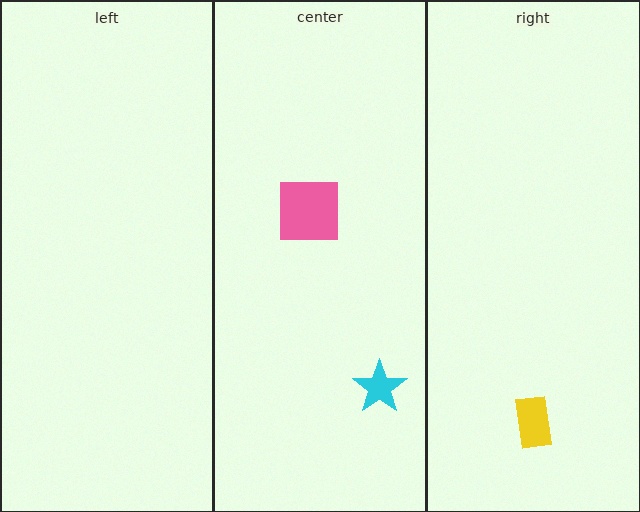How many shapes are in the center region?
2.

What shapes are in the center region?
The pink square, the cyan star.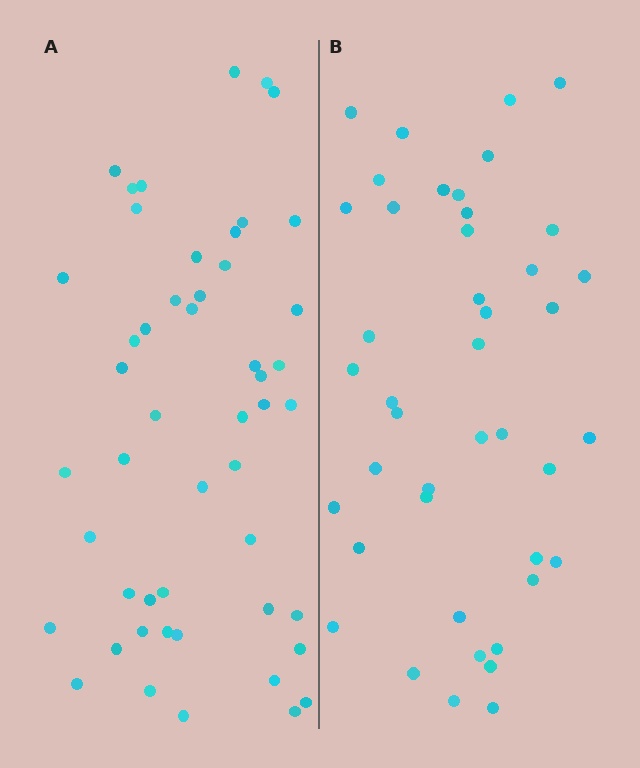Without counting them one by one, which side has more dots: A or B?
Region A (the left region) has more dots.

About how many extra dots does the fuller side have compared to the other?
Region A has roughly 8 or so more dots than region B.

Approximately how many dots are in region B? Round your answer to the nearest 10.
About 40 dots. (The exact count is 43, which rounds to 40.)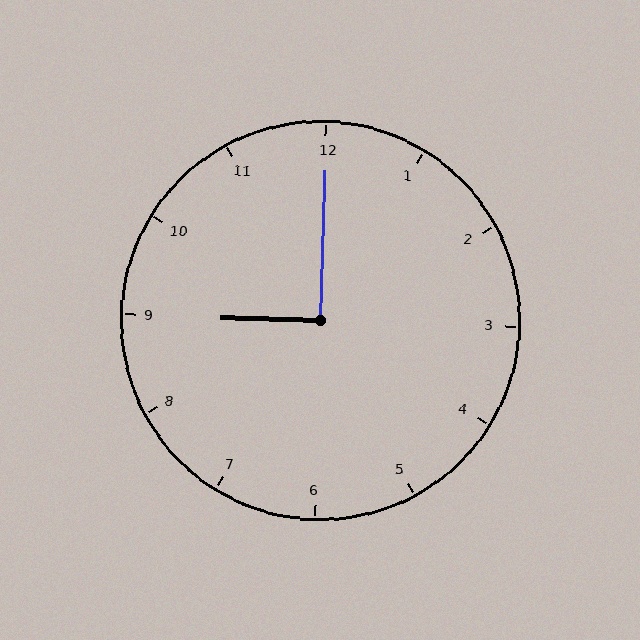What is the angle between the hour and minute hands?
Approximately 90 degrees.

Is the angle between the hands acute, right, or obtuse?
It is right.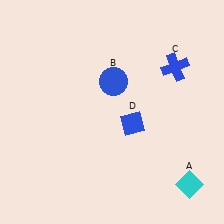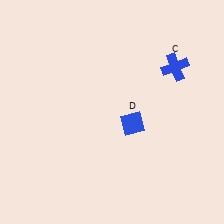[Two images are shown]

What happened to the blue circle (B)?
The blue circle (B) was removed in Image 2. It was in the top-right area of Image 1.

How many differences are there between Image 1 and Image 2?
There are 2 differences between the two images.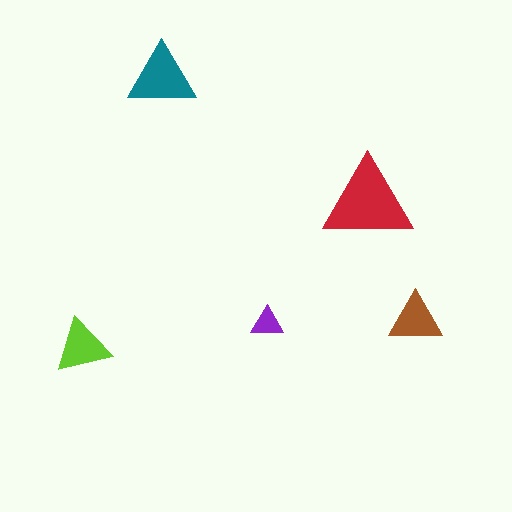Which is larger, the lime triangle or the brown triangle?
The lime one.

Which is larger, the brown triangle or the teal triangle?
The teal one.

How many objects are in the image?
There are 5 objects in the image.